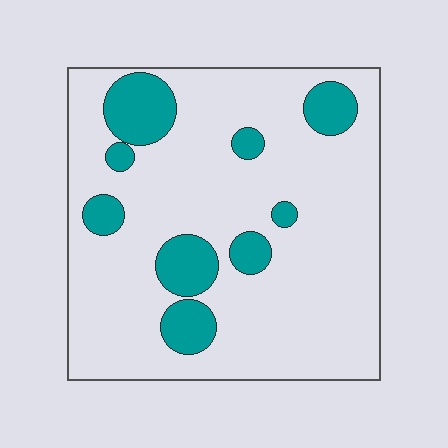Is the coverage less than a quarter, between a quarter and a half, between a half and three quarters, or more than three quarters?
Less than a quarter.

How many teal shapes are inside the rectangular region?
9.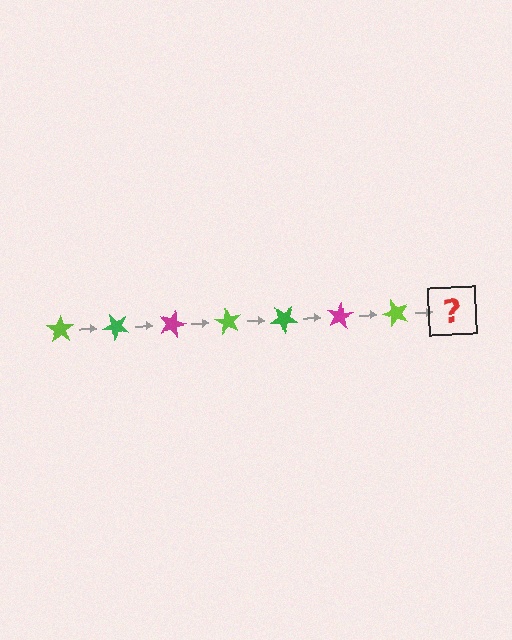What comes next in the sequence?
The next element should be a green star, rotated 315 degrees from the start.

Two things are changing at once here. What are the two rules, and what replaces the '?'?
The two rules are that it rotates 45 degrees each step and the color cycles through lime, green, and magenta. The '?' should be a green star, rotated 315 degrees from the start.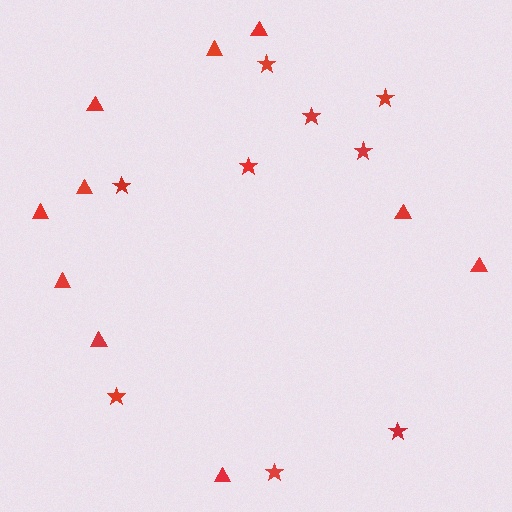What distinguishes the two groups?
There are 2 groups: one group of stars (9) and one group of triangles (10).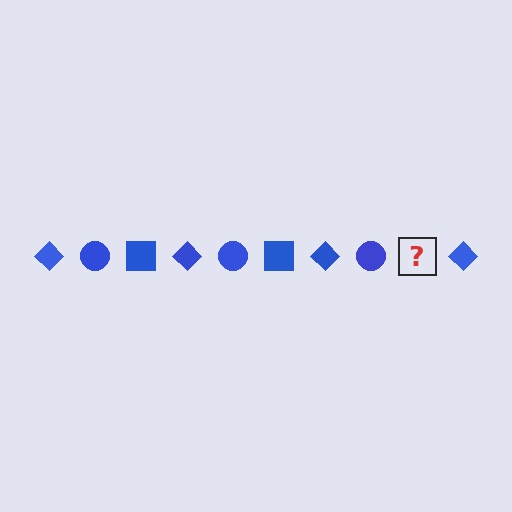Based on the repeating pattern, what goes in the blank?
The blank should be a blue square.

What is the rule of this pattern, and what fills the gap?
The rule is that the pattern cycles through diamond, circle, square shapes in blue. The gap should be filled with a blue square.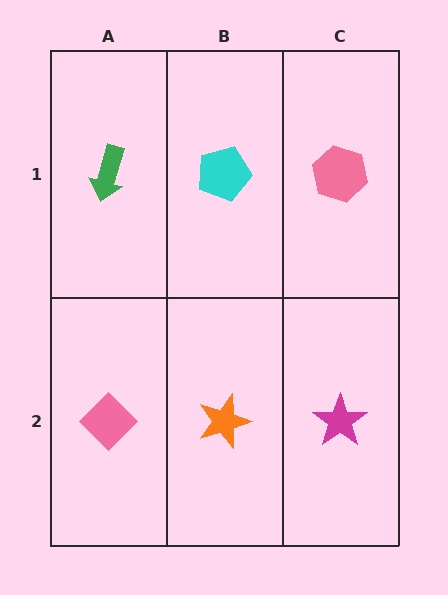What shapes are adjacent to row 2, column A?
A green arrow (row 1, column A), an orange star (row 2, column B).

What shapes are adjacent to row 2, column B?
A cyan pentagon (row 1, column B), a pink diamond (row 2, column A), a magenta star (row 2, column C).